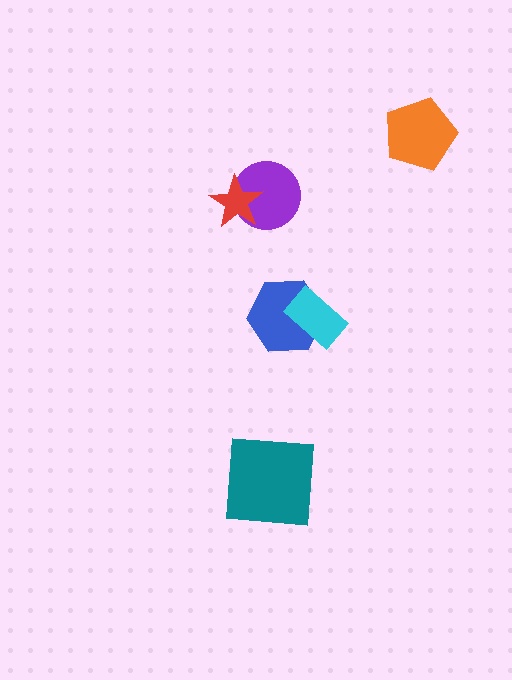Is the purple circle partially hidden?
Yes, it is partially covered by another shape.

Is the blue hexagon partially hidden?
Yes, it is partially covered by another shape.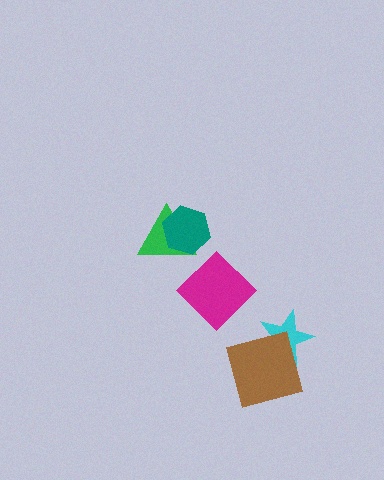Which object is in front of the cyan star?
The brown square is in front of the cyan star.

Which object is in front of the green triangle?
The teal hexagon is in front of the green triangle.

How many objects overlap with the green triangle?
1 object overlaps with the green triangle.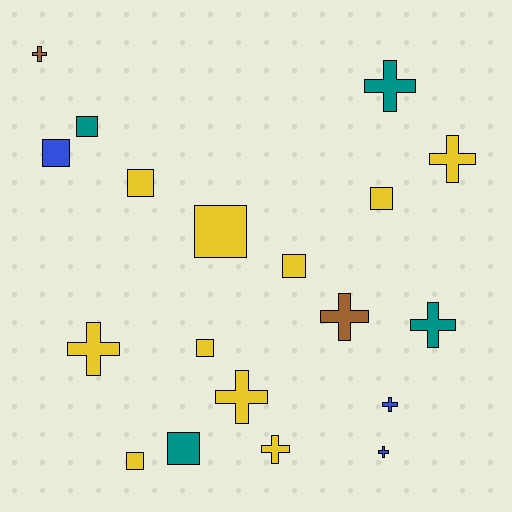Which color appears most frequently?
Yellow, with 10 objects.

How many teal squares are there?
There are 2 teal squares.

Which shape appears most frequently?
Cross, with 10 objects.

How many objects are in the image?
There are 19 objects.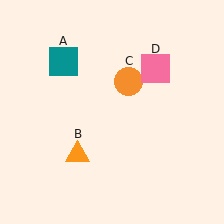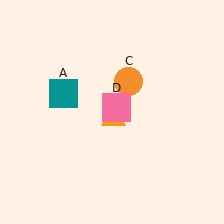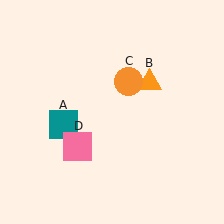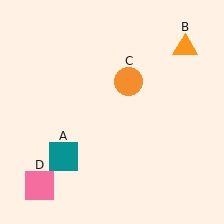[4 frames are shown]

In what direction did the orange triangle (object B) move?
The orange triangle (object B) moved up and to the right.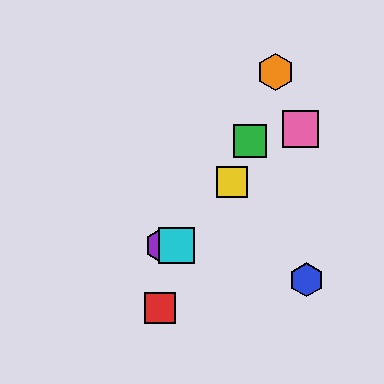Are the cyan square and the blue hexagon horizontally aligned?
No, the cyan square is at y≈246 and the blue hexagon is at y≈280.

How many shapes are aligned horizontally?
2 shapes (the purple hexagon, the cyan square) are aligned horizontally.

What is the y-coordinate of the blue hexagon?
The blue hexagon is at y≈280.